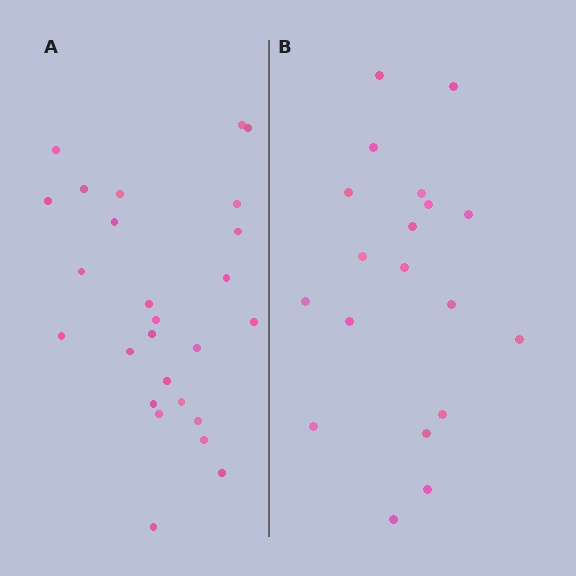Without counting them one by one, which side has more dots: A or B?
Region A (the left region) has more dots.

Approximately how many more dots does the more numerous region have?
Region A has roughly 8 or so more dots than region B.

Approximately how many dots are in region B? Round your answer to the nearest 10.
About 20 dots. (The exact count is 19, which rounds to 20.)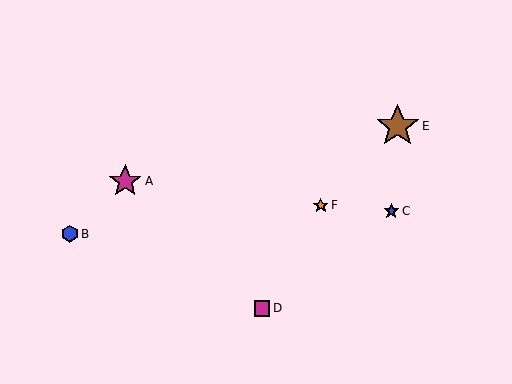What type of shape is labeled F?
Shape F is an orange star.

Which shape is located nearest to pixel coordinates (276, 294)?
The magenta square (labeled D) at (262, 308) is nearest to that location.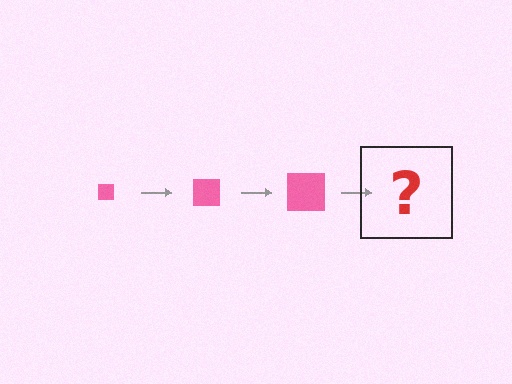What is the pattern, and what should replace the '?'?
The pattern is that the square gets progressively larger each step. The '?' should be a pink square, larger than the previous one.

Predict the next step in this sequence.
The next step is a pink square, larger than the previous one.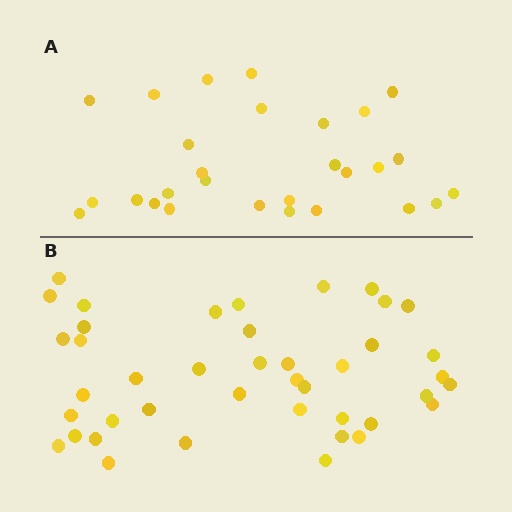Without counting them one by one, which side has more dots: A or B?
Region B (the bottom region) has more dots.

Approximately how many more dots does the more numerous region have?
Region B has approximately 15 more dots than region A.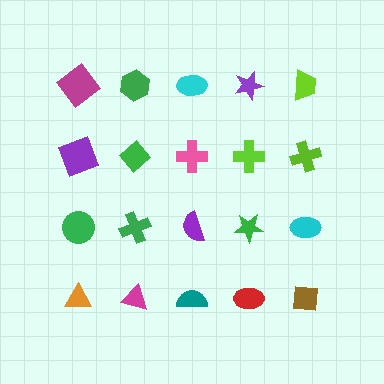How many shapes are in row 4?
5 shapes.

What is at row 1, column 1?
A magenta diamond.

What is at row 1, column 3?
A cyan ellipse.